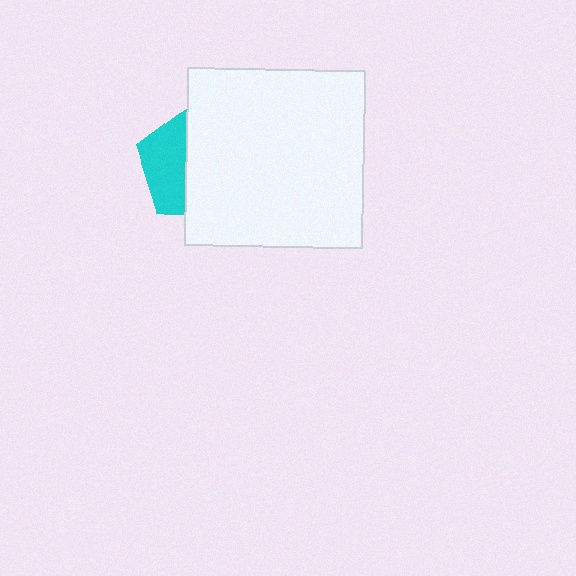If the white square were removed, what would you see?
You would see the complete cyan pentagon.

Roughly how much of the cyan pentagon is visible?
A small part of it is visible (roughly 40%).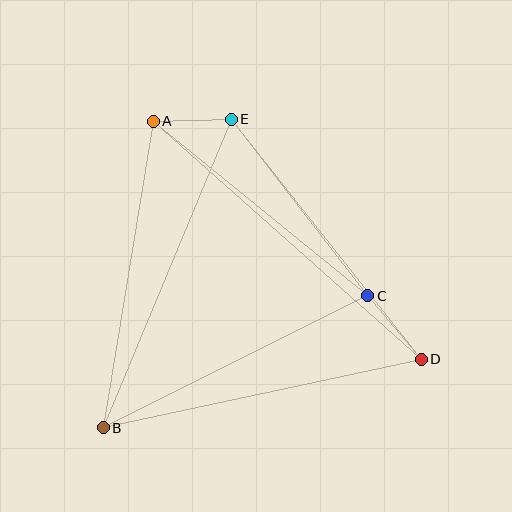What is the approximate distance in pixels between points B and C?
The distance between B and C is approximately 296 pixels.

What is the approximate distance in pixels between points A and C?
The distance between A and C is approximately 276 pixels.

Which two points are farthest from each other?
Points A and D are farthest from each other.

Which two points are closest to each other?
Points A and E are closest to each other.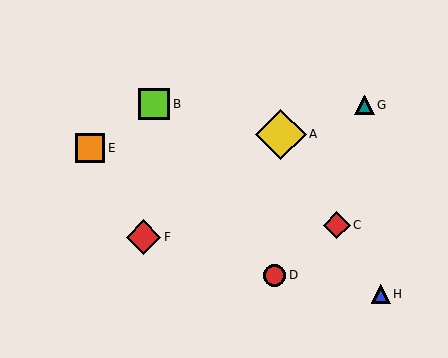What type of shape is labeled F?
Shape F is a red diamond.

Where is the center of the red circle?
The center of the red circle is at (275, 275).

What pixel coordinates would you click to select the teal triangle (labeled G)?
Click at (365, 105) to select the teal triangle G.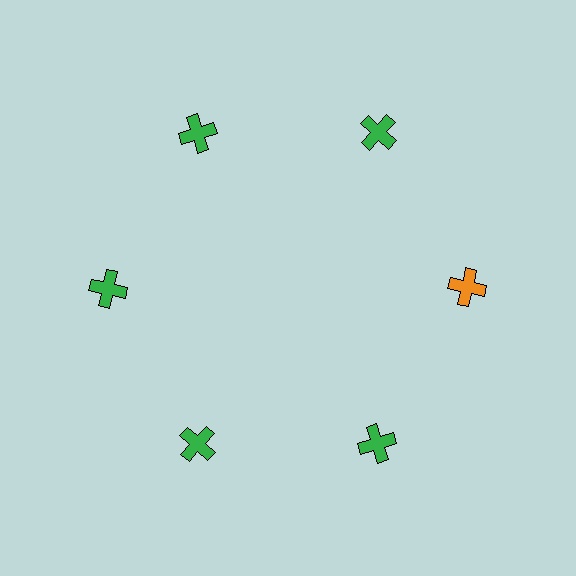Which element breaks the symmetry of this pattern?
The orange cross at roughly the 3 o'clock position breaks the symmetry. All other shapes are green crosses.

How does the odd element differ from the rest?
It has a different color: orange instead of green.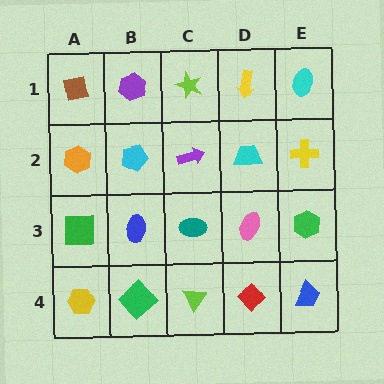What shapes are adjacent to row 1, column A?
An orange hexagon (row 2, column A), a purple hexagon (row 1, column B).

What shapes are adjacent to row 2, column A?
A brown square (row 1, column A), a green square (row 3, column A), a cyan pentagon (row 2, column B).